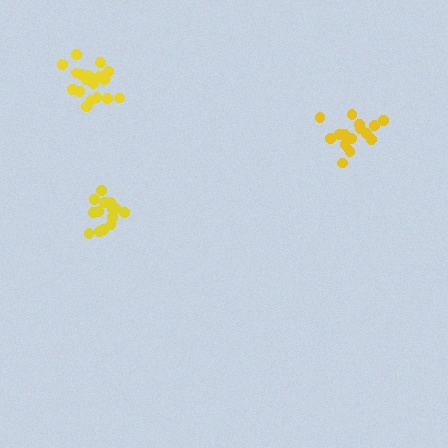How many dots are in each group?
Group 1: 16 dots, Group 2: 18 dots, Group 3: 14 dots (48 total).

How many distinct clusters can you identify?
There are 3 distinct clusters.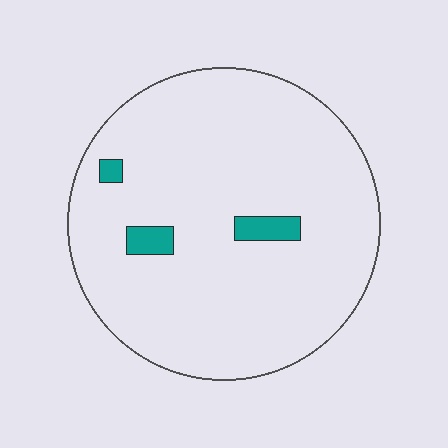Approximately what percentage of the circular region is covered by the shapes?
Approximately 5%.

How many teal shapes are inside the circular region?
3.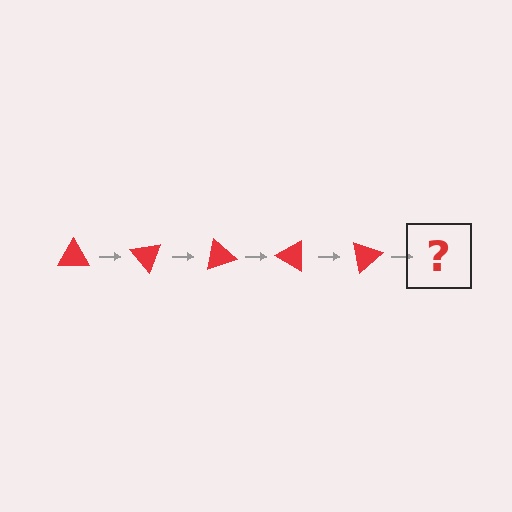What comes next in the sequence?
The next element should be a red triangle rotated 250 degrees.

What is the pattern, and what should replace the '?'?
The pattern is that the triangle rotates 50 degrees each step. The '?' should be a red triangle rotated 250 degrees.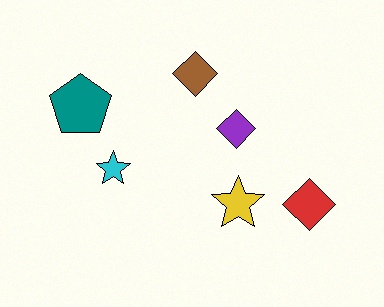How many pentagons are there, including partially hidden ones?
There is 1 pentagon.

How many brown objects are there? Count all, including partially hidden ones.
There is 1 brown object.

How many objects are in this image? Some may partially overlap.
There are 6 objects.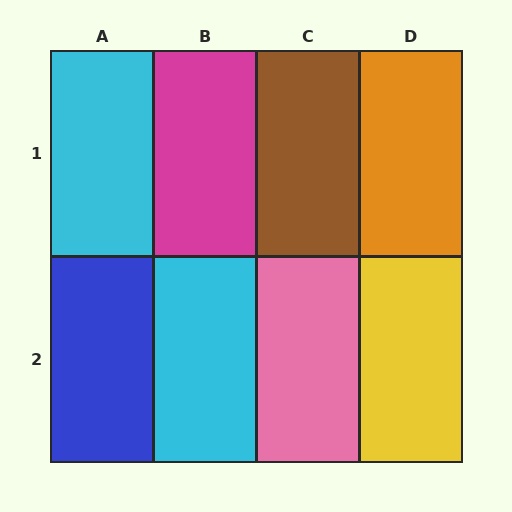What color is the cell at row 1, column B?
Magenta.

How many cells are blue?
1 cell is blue.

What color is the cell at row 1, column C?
Brown.